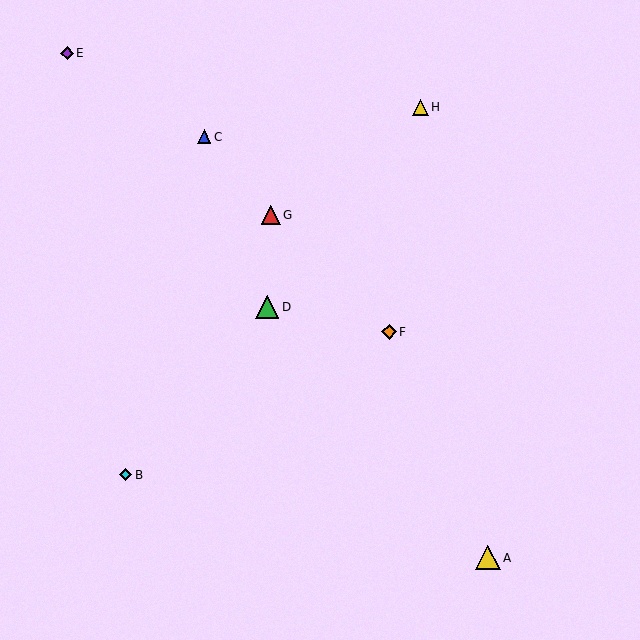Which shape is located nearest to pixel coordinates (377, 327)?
The orange diamond (labeled F) at (389, 332) is nearest to that location.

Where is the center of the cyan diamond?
The center of the cyan diamond is at (126, 475).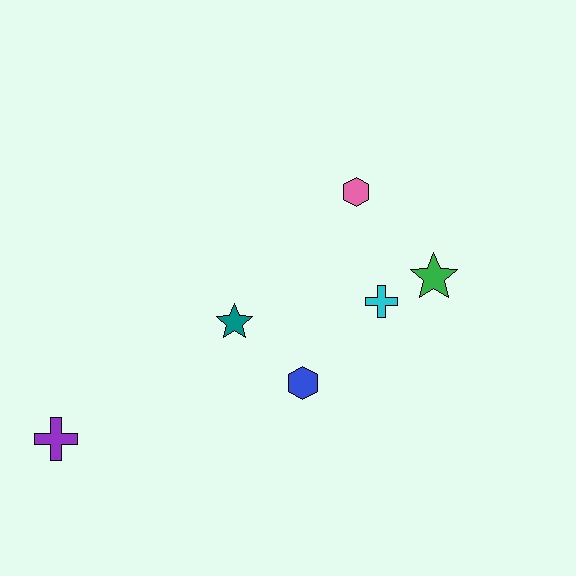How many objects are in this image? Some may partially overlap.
There are 6 objects.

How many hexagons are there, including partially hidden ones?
There are 2 hexagons.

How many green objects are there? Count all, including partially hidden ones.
There is 1 green object.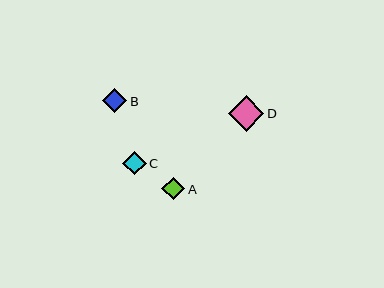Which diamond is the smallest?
Diamond A is the smallest with a size of approximately 23 pixels.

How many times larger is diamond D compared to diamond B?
Diamond D is approximately 1.5 times the size of diamond B.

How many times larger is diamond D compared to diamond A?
Diamond D is approximately 1.6 times the size of diamond A.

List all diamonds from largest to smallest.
From largest to smallest: D, B, C, A.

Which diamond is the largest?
Diamond D is the largest with a size of approximately 36 pixels.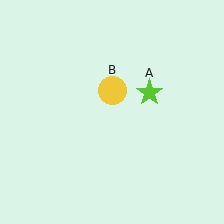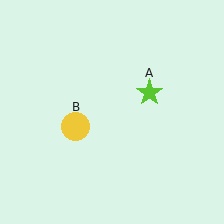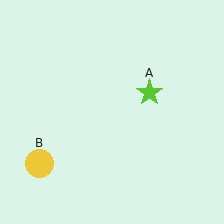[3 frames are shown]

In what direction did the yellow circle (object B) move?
The yellow circle (object B) moved down and to the left.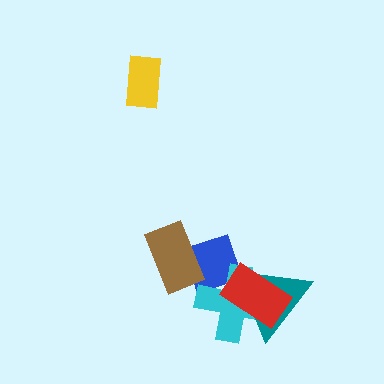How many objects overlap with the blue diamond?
4 objects overlap with the blue diamond.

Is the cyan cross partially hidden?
Yes, it is partially covered by another shape.